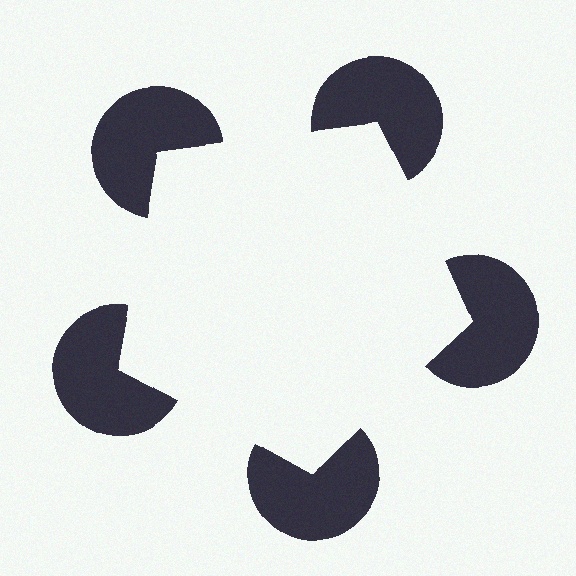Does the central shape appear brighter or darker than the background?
It typically appears slightly brighter than the background, even though no actual brightness change is drawn.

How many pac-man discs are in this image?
There are 5 — one at each vertex of the illusory pentagon.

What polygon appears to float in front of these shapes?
An illusory pentagon — its edges are inferred from the aligned wedge cuts in the pac-man discs, not physically drawn.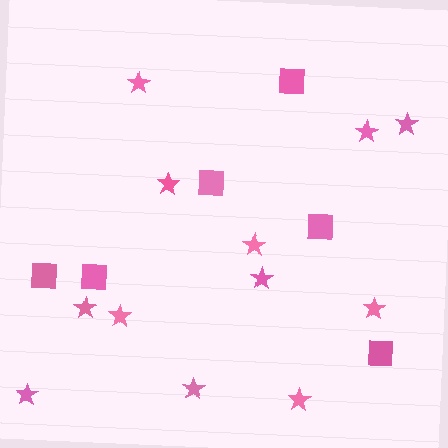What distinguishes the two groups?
There are 2 groups: one group of squares (6) and one group of stars (12).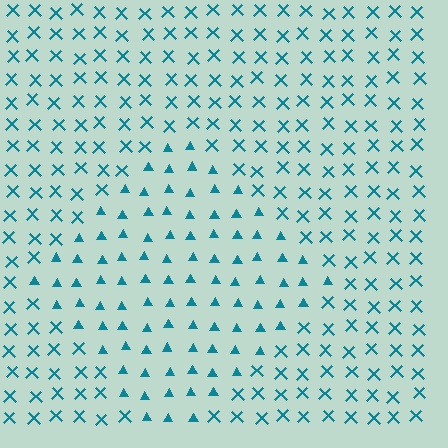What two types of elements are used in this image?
The image uses triangles inside the diamond region and X marks outside it.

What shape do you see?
I see a diamond.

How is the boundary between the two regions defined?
The boundary is defined by a change in element shape: triangles inside vs. X marks outside. All elements share the same color and spacing.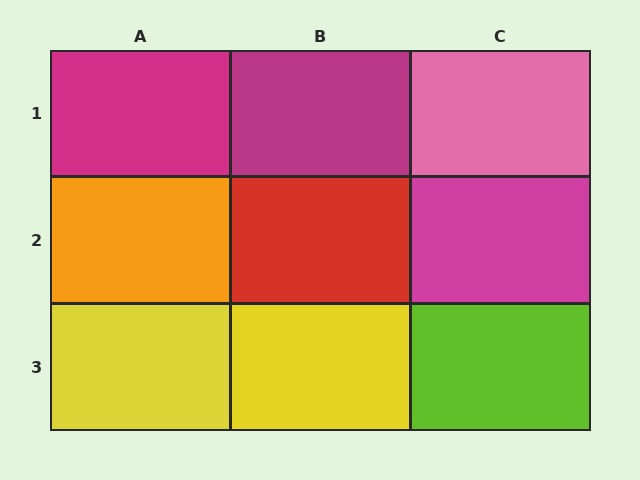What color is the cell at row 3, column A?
Yellow.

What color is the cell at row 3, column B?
Yellow.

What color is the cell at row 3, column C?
Lime.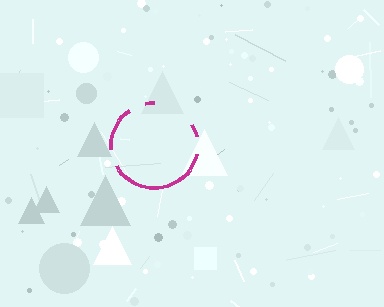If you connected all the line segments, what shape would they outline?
They would outline a circle.